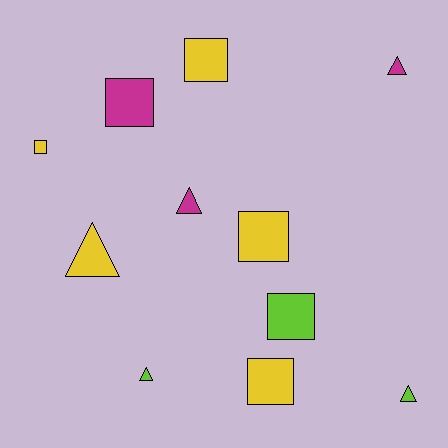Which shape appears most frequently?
Square, with 6 objects.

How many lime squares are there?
There is 1 lime square.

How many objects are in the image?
There are 11 objects.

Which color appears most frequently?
Yellow, with 5 objects.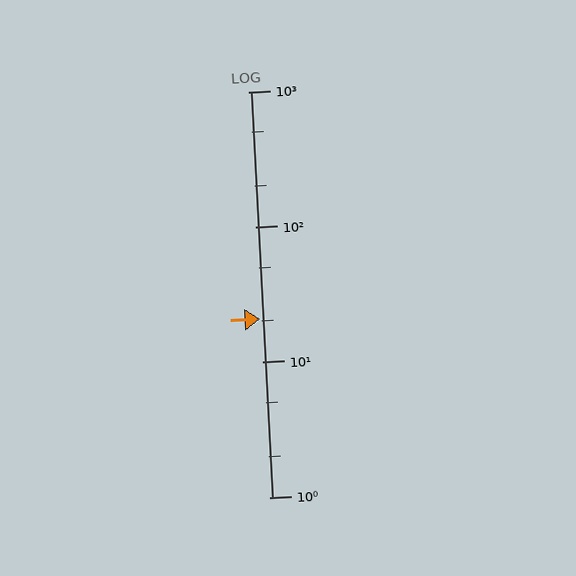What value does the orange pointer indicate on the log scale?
The pointer indicates approximately 21.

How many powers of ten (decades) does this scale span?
The scale spans 3 decades, from 1 to 1000.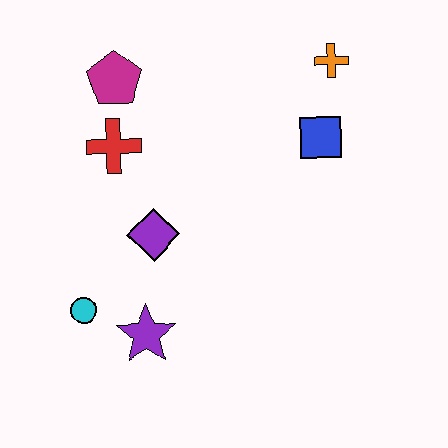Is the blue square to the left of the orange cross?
Yes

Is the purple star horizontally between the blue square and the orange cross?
No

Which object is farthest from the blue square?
The cyan circle is farthest from the blue square.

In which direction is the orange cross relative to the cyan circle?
The orange cross is to the right of the cyan circle.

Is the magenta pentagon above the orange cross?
No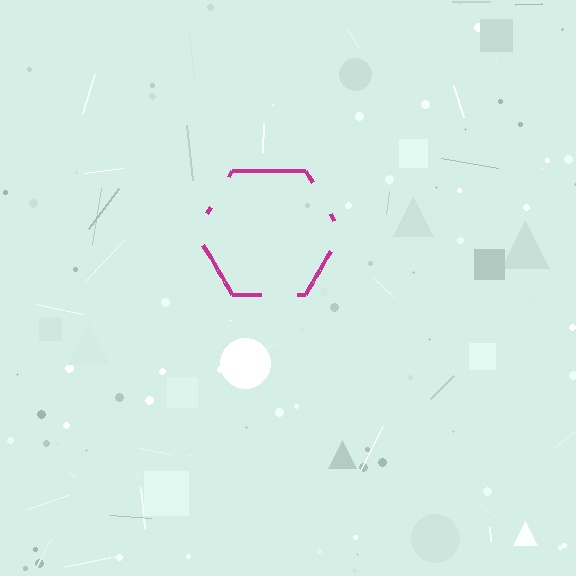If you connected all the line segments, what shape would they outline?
They would outline a hexagon.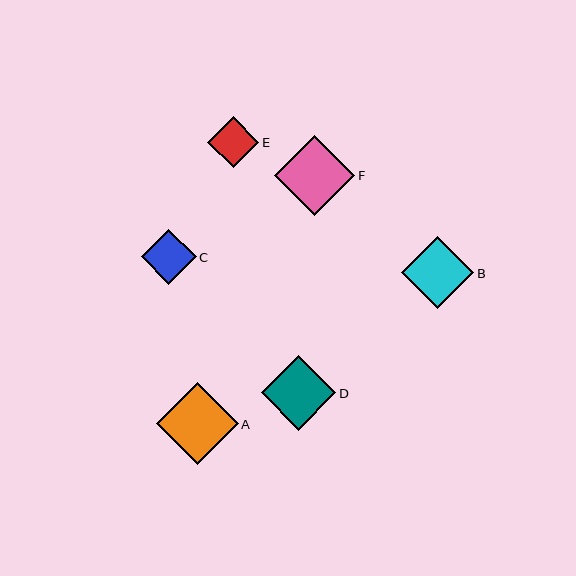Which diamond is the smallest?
Diamond E is the smallest with a size of approximately 51 pixels.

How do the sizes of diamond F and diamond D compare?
Diamond F and diamond D are approximately the same size.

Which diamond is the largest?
Diamond A is the largest with a size of approximately 82 pixels.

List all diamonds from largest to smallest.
From largest to smallest: A, F, D, B, C, E.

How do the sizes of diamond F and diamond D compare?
Diamond F and diamond D are approximately the same size.